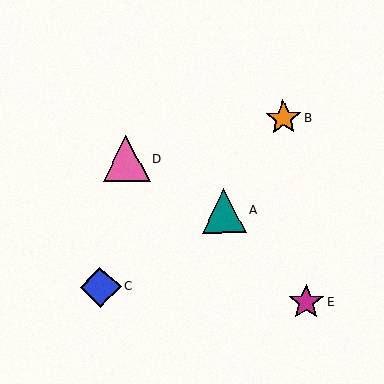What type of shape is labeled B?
Shape B is an orange star.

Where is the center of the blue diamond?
The center of the blue diamond is at (100, 287).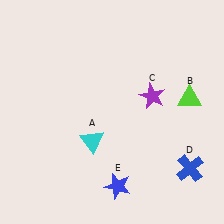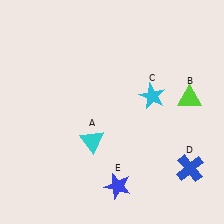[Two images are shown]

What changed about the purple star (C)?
In Image 1, C is purple. In Image 2, it changed to cyan.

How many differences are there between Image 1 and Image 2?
There is 1 difference between the two images.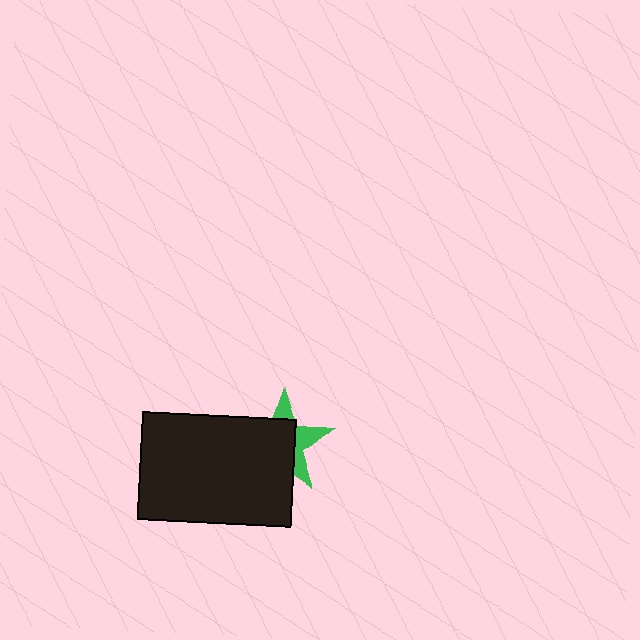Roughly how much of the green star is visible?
A small part of it is visible (roughly 37%).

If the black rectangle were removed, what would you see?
You would see the complete green star.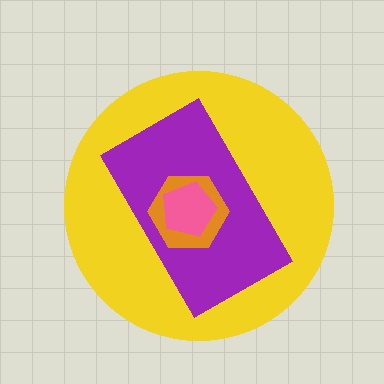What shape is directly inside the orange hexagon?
The pink pentagon.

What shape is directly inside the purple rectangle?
The orange hexagon.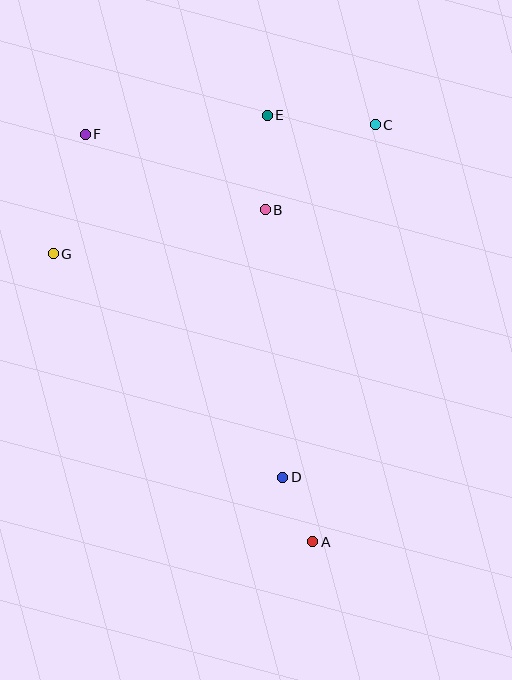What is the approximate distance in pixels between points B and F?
The distance between B and F is approximately 196 pixels.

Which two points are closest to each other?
Points A and D are closest to each other.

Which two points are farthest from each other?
Points A and F are farthest from each other.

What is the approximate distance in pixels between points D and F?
The distance between D and F is approximately 396 pixels.